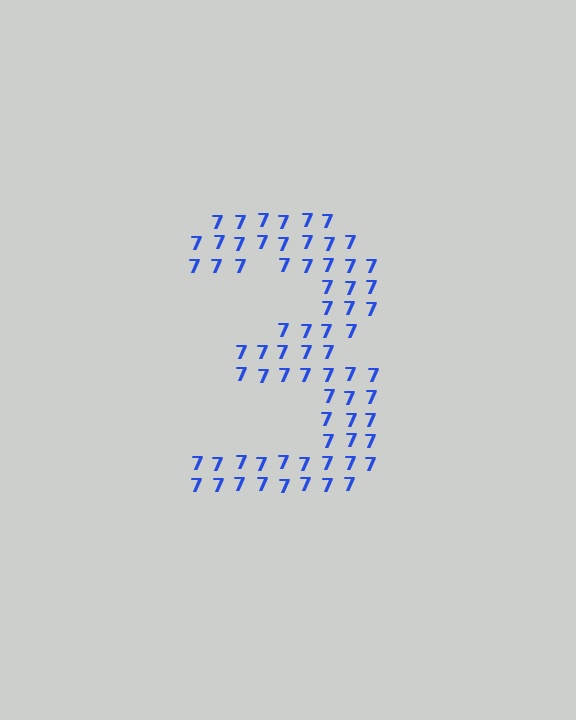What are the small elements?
The small elements are digit 7's.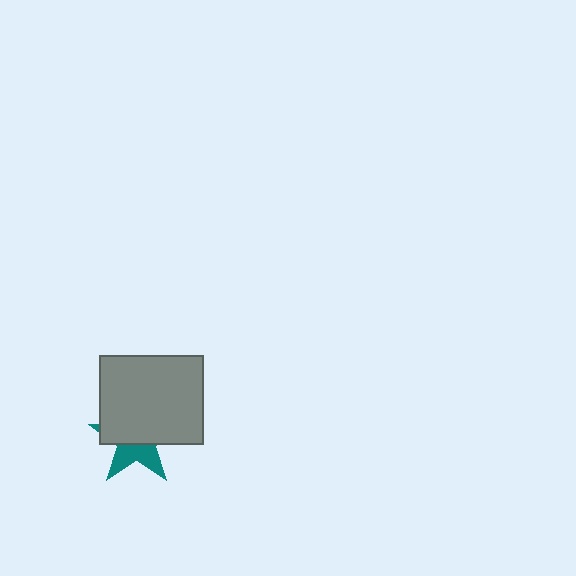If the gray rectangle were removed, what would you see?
You would see the complete teal star.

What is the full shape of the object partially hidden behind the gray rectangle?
The partially hidden object is a teal star.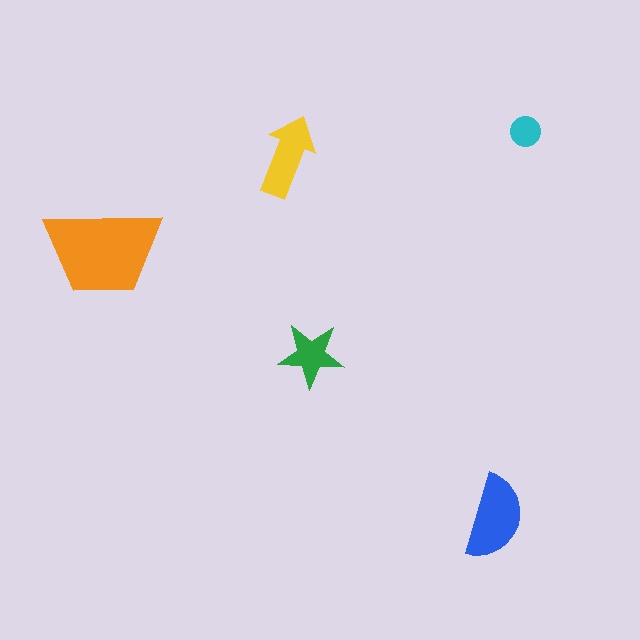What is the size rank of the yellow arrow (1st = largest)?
3rd.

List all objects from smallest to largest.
The cyan circle, the green star, the yellow arrow, the blue semicircle, the orange trapezoid.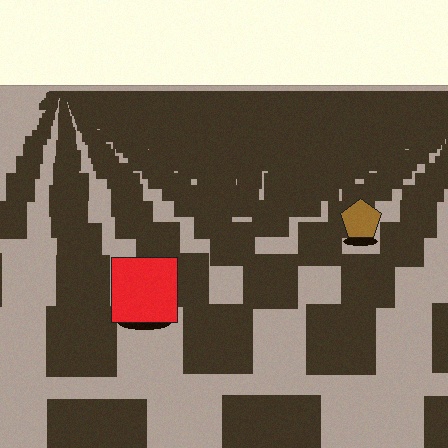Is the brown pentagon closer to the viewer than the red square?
No. The red square is closer — you can tell from the texture gradient: the ground texture is coarser near it.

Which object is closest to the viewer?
The red square is closest. The texture marks near it are larger and more spread out.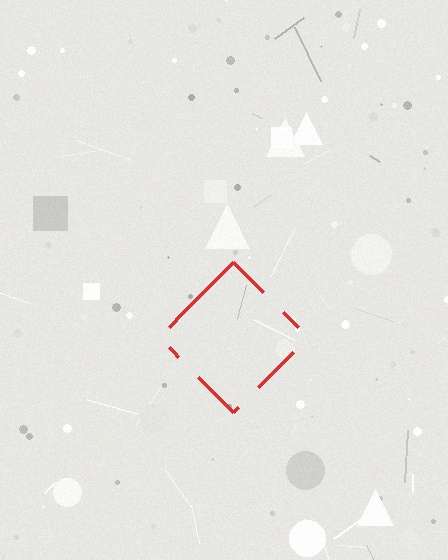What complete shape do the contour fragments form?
The contour fragments form a diamond.